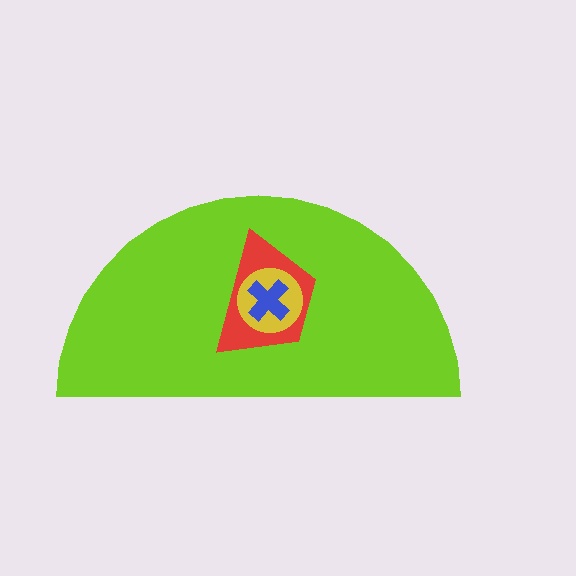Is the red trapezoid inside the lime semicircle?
Yes.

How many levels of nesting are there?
4.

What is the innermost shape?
The blue cross.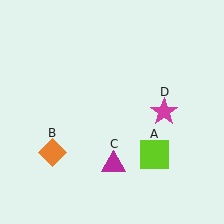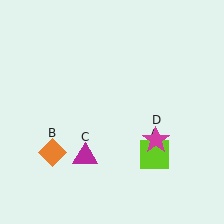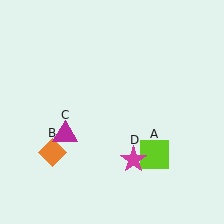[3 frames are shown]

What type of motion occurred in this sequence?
The magenta triangle (object C), magenta star (object D) rotated clockwise around the center of the scene.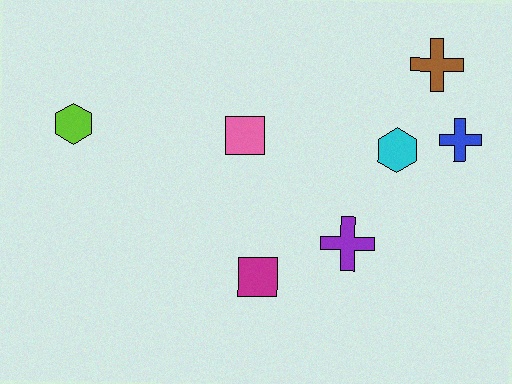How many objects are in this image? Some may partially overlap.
There are 7 objects.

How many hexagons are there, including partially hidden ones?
There are 2 hexagons.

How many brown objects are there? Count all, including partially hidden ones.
There is 1 brown object.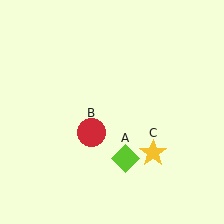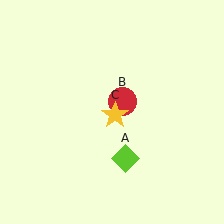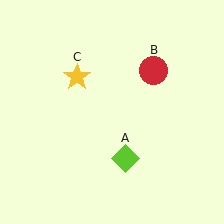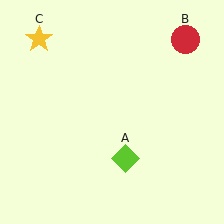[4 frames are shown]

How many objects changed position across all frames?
2 objects changed position: red circle (object B), yellow star (object C).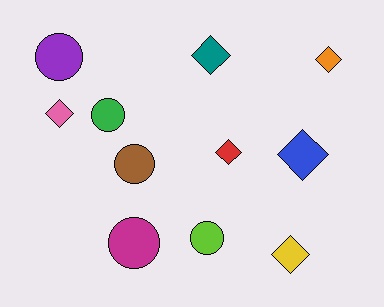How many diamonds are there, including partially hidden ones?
There are 6 diamonds.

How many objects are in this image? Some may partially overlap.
There are 11 objects.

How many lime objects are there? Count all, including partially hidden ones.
There is 1 lime object.